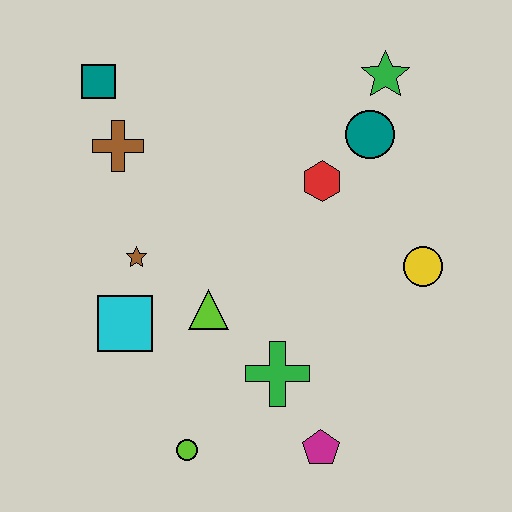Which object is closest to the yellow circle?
The red hexagon is closest to the yellow circle.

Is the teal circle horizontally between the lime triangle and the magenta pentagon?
No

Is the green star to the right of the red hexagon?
Yes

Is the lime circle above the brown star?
No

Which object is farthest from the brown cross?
The magenta pentagon is farthest from the brown cross.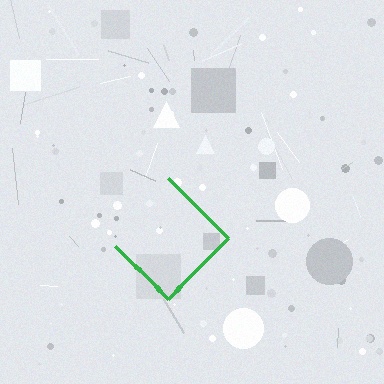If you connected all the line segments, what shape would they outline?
They would outline a diamond.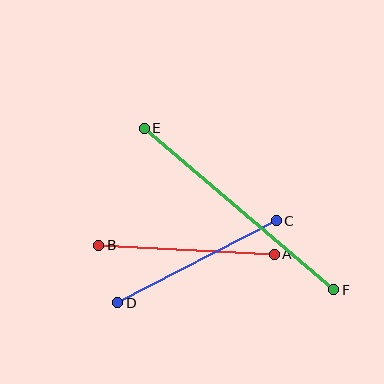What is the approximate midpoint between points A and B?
The midpoint is at approximately (187, 250) pixels.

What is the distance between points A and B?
The distance is approximately 176 pixels.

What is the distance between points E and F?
The distance is approximately 249 pixels.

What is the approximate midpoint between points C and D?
The midpoint is at approximately (197, 262) pixels.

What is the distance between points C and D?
The distance is approximately 178 pixels.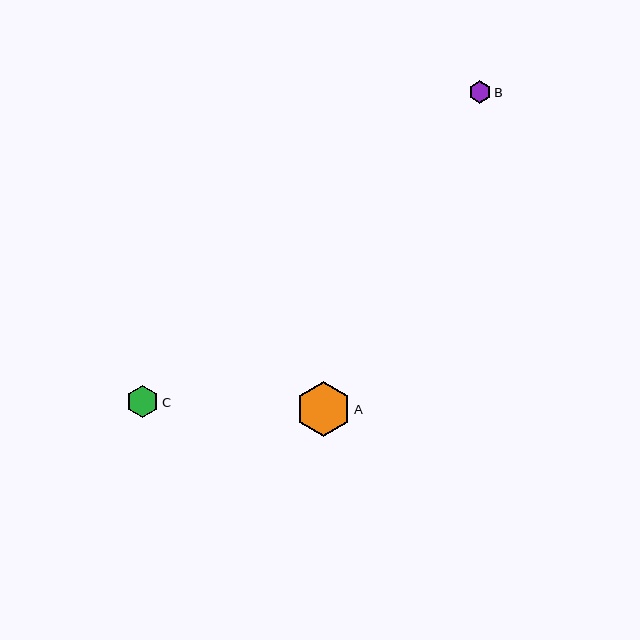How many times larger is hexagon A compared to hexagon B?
Hexagon A is approximately 2.5 times the size of hexagon B.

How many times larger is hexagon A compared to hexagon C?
Hexagon A is approximately 1.7 times the size of hexagon C.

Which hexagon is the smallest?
Hexagon B is the smallest with a size of approximately 23 pixels.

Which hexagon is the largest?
Hexagon A is the largest with a size of approximately 55 pixels.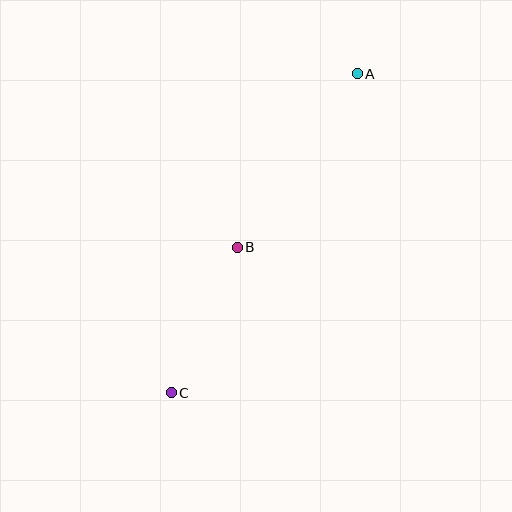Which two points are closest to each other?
Points B and C are closest to each other.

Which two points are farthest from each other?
Points A and C are farthest from each other.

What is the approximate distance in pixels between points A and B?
The distance between A and B is approximately 211 pixels.